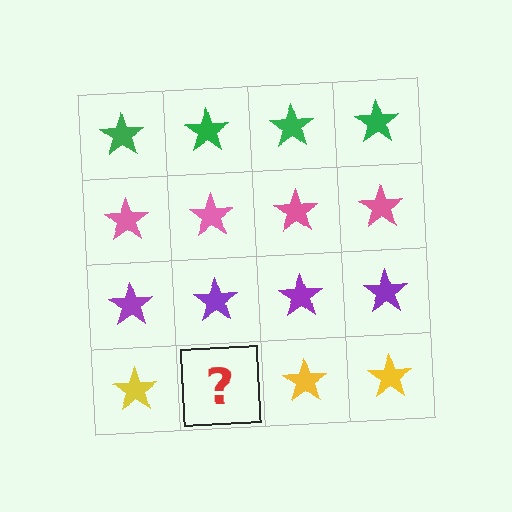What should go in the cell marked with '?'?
The missing cell should contain a yellow star.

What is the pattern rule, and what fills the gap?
The rule is that each row has a consistent color. The gap should be filled with a yellow star.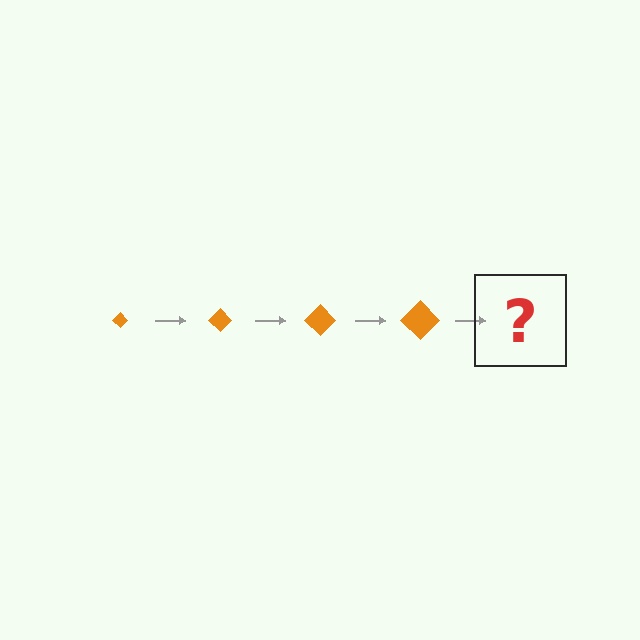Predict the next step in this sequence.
The next step is an orange diamond, larger than the previous one.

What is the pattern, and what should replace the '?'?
The pattern is that the diamond gets progressively larger each step. The '?' should be an orange diamond, larger than the previous one.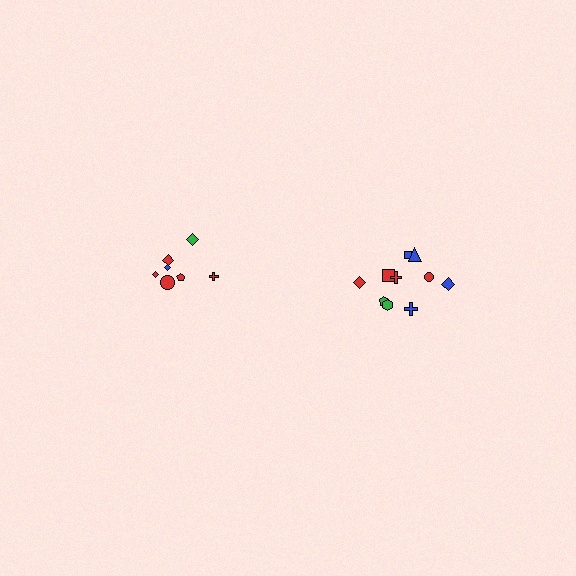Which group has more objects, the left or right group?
The right group.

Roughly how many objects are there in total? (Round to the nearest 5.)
Roughly 15 objects in total.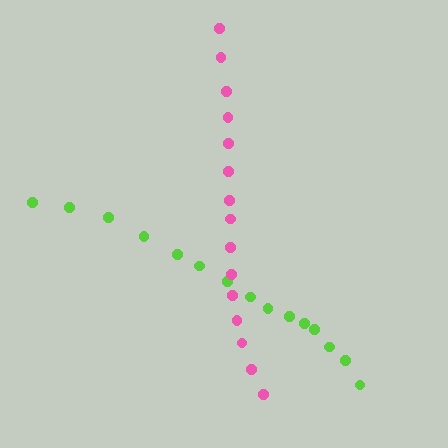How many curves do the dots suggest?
There are 2 distinct paths.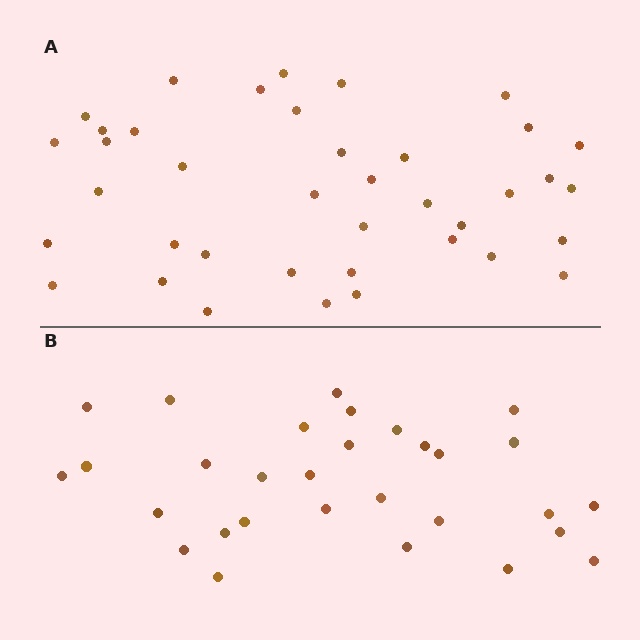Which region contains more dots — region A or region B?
Region A (the top region) has more dots.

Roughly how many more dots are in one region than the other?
Region A has roughly 8 or so more dots than region B.